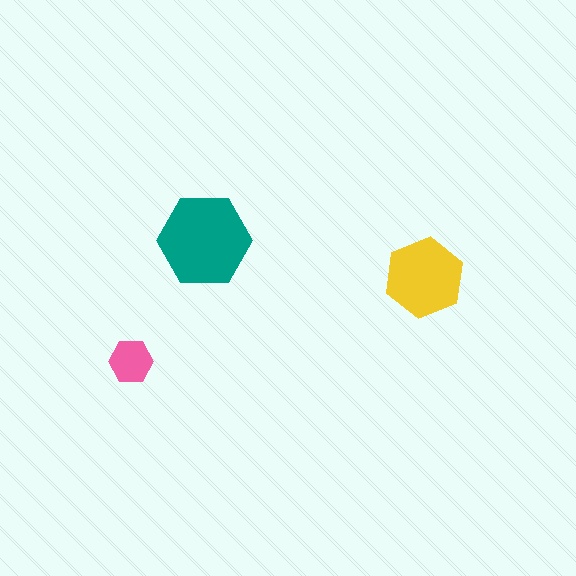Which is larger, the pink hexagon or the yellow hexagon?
The yellow one.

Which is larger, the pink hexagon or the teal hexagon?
The teal one.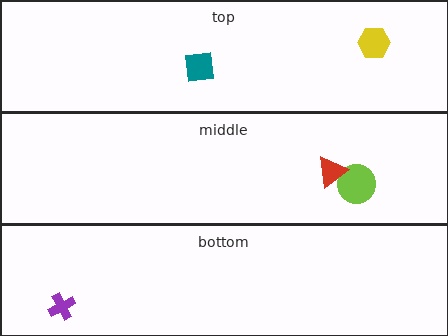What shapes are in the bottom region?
The purple cross.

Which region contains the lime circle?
The middle region.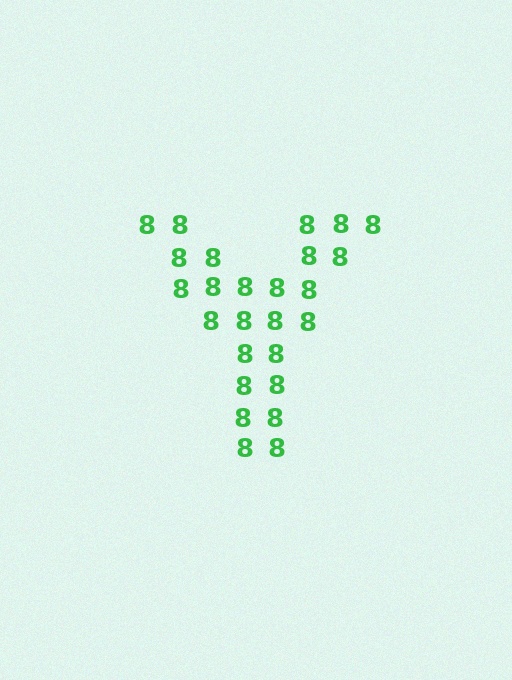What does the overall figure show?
The overall figure shows the letter Y.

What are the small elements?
The small elements are digit 8's.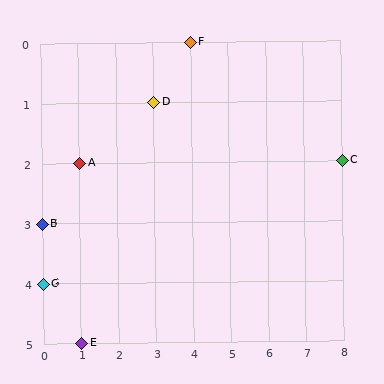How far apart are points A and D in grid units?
Points A and D are 2 columns and 1 row apart (about 2.2 grid units diagonally).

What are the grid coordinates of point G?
Point G is at grid coordinates (0, 4).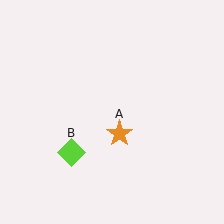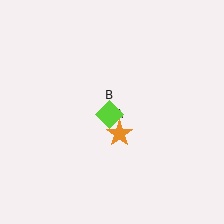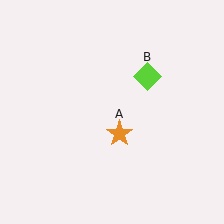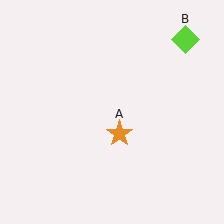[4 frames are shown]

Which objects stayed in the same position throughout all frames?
Orange star (object A) remained stationary.